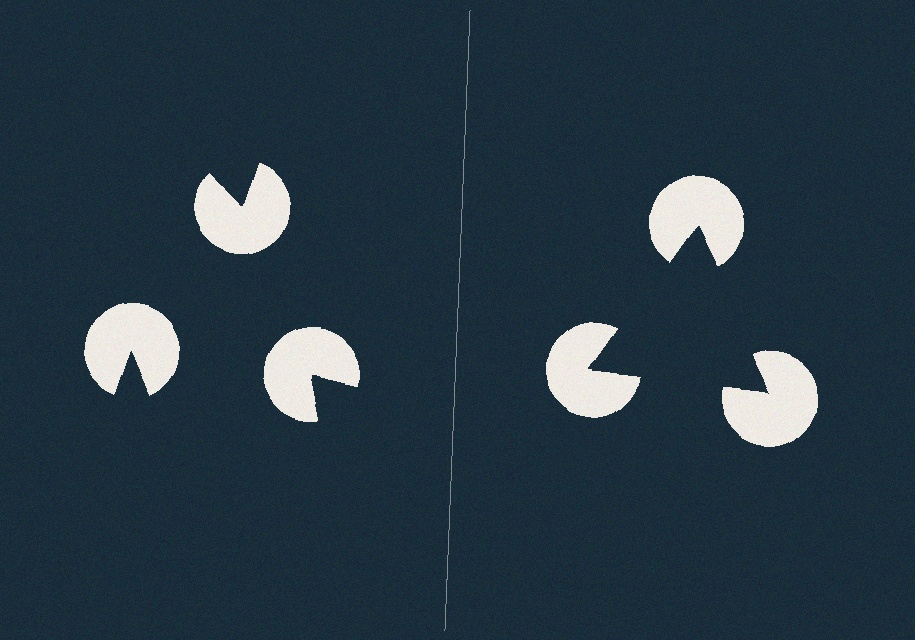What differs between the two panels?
The pac-man discs are positioned identically on both sides; only the wedge orientations differ. On the right they align to a triangle; on the left they are misaligned.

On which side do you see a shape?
An illusory triangle appears on the right side. On the left side the wedge cuts are rotated, so no coherent shape forms.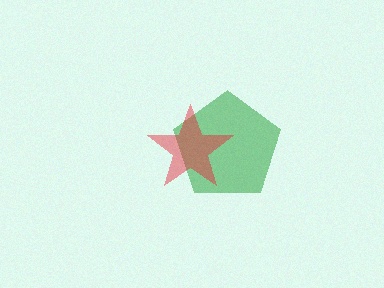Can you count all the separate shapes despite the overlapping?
Yes, there are 2 separate shapes.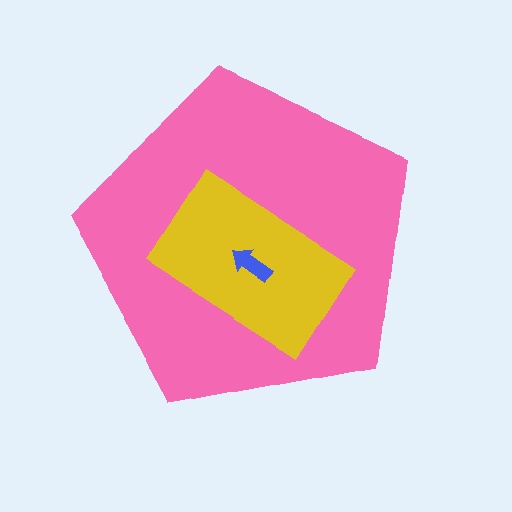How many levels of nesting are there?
3.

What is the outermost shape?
The pink pentagon.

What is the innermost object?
The blue arrow.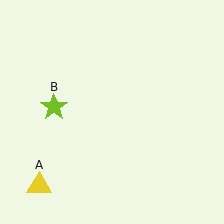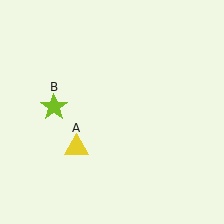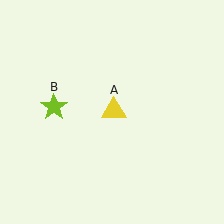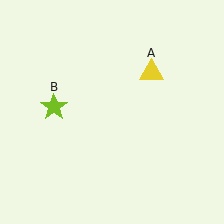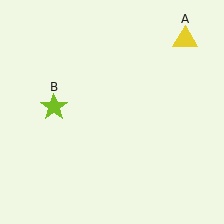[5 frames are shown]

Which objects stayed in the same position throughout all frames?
Lime star (object B) remained stationary.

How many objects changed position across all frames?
1 object changed position: yellow triangle (object A).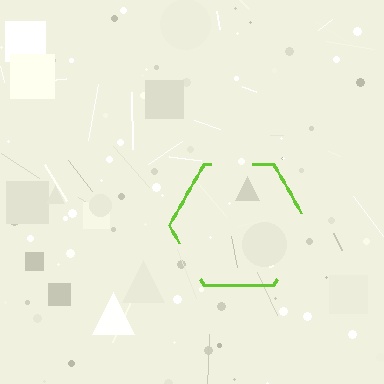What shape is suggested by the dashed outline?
The dashed outline suggests a hexagon.